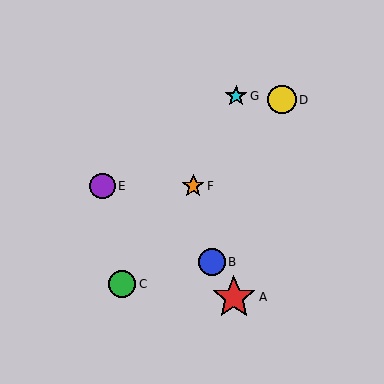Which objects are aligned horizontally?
Objects E, F are aligned horizontally.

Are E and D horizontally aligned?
No, E is at y≈186 and D is at y≈100.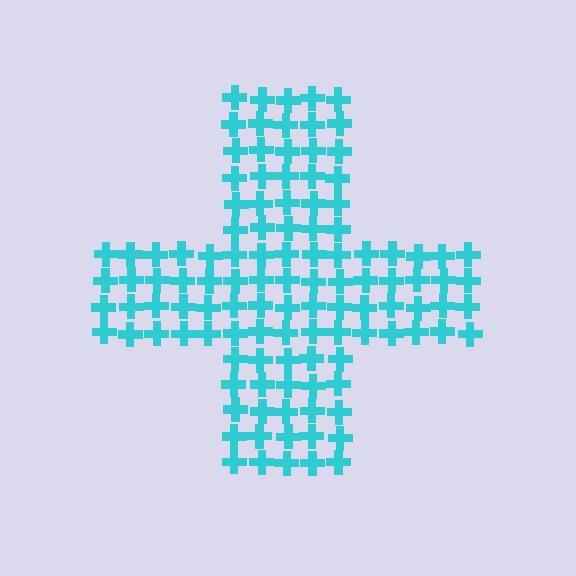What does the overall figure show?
The overall figure shows a cross.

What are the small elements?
The small elements are crosses.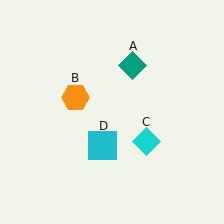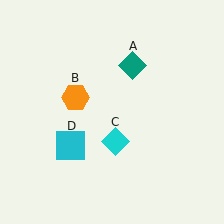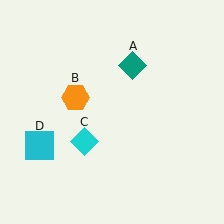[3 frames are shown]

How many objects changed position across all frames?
2 objects changed position: cyan diamond (object C), cyan square (object D).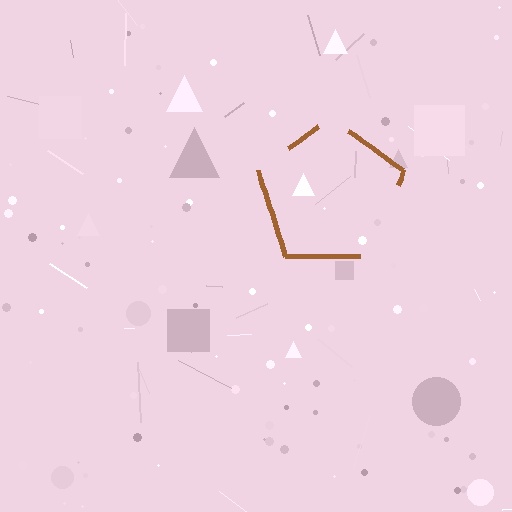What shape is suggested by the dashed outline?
The dashed outline suggests a pentagon.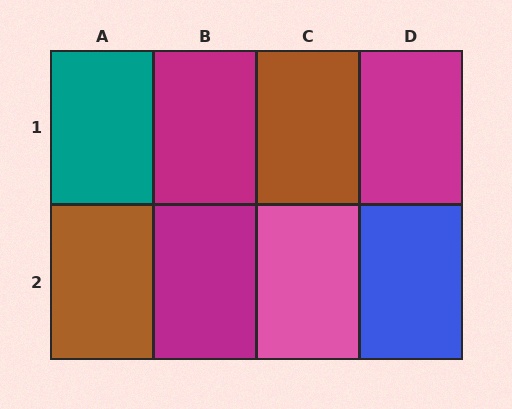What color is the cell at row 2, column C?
Pink.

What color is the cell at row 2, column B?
Magenta.